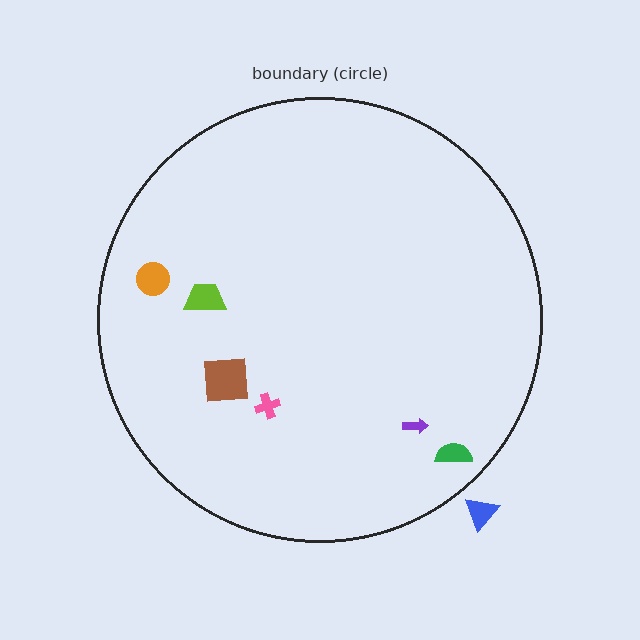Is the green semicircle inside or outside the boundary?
Inside.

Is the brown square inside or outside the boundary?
Inside.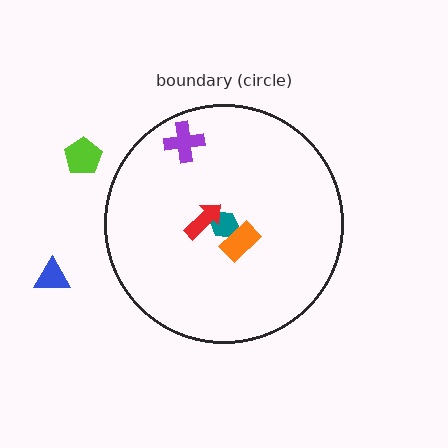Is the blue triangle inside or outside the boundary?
Outside.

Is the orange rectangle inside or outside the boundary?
Inside.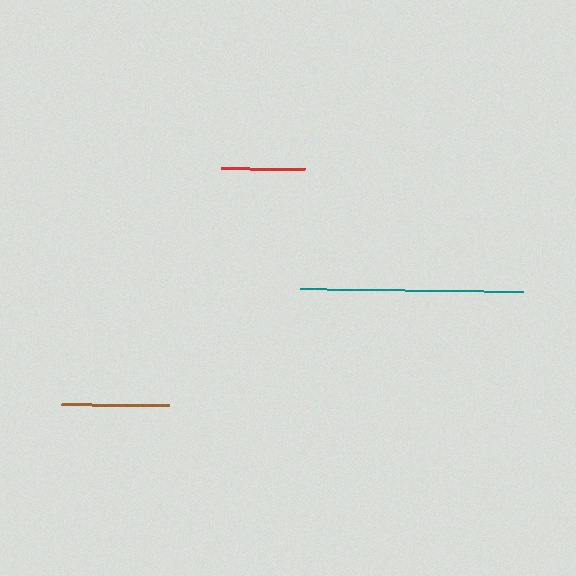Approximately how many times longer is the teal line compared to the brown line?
The teal line is approximately 2.1 times the length of the brown line.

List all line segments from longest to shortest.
From longest to shortest: teal, brown, red.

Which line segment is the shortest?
The red line is the shortest at approximately 84 pixels.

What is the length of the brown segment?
The brown segment is approximately 108 pixels long.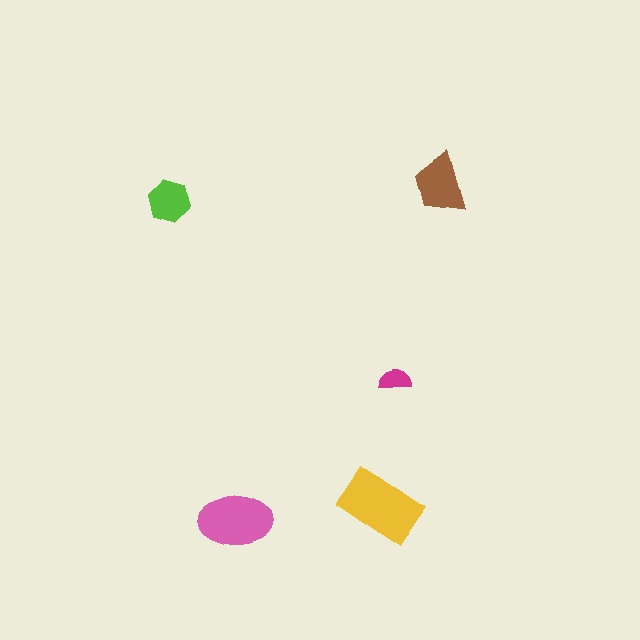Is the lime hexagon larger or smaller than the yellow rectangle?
Smaller.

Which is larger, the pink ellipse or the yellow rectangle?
The yellow rectangle.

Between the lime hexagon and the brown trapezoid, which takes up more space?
The brown trapezoid.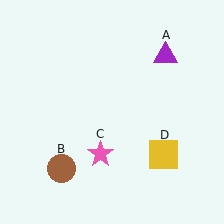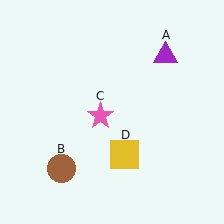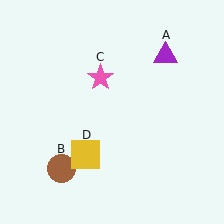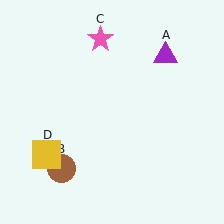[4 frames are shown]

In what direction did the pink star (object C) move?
The pink star (object C) moved up.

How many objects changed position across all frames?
2 objects changed position: pink star (object C), yellow square (object D).